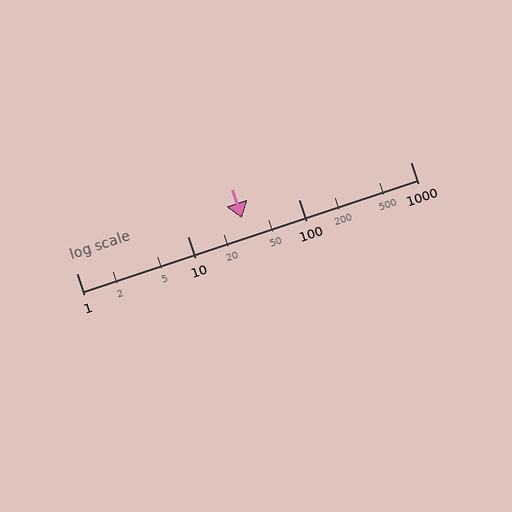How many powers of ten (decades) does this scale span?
The scale spans 3 decades, from 1 to 1000.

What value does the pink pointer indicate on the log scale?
The pointer indicates approximately 31.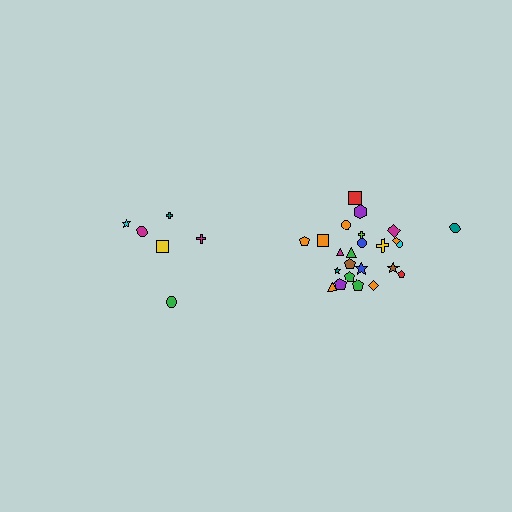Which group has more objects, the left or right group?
The right group.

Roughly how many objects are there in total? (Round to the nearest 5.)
Roughly 30 objects in total.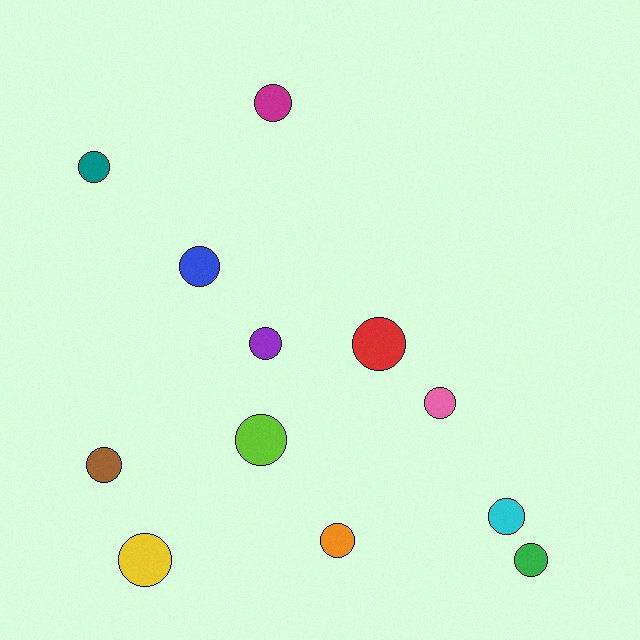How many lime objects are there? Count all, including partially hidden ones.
There is 1 lime object.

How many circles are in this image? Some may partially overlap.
There are 12 circles.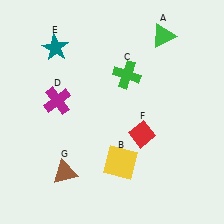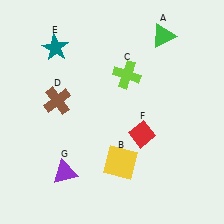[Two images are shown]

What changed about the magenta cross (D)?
In Image 1, D is magenta. In Image 2, it changed to brown.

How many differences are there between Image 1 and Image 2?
There are 3 differences between the two images.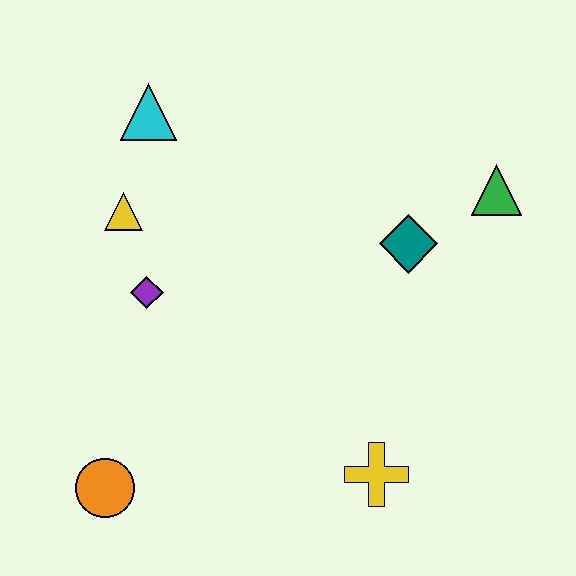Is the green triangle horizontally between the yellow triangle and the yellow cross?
No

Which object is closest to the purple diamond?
The yellow triangle is closest to the purple diamond.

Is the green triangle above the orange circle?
Yes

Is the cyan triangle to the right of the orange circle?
Yes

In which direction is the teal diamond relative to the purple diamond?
The teal diamond is to the right of the purple diamond.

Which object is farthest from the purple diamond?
The green triangle is farthest from the purple diamond.